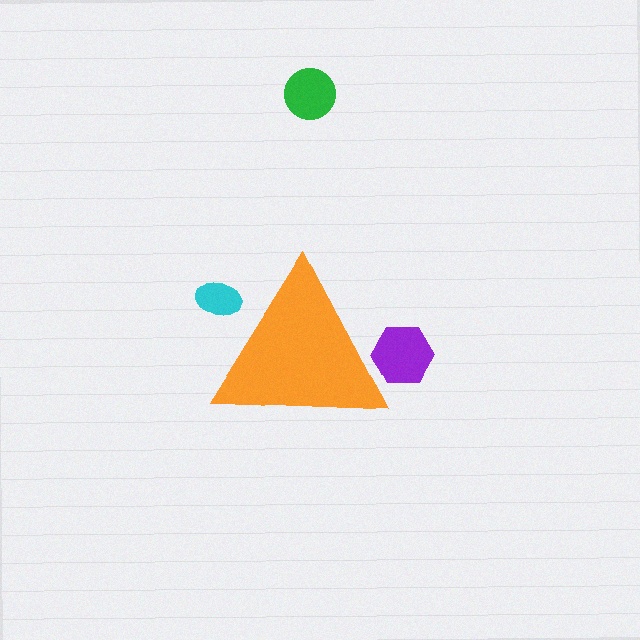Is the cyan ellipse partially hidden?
Yes, the cyan ellipse is partially hidden behind the orange triangle.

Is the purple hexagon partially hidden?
Yes, the purple hexagon is partially hidden behind the orange triangle.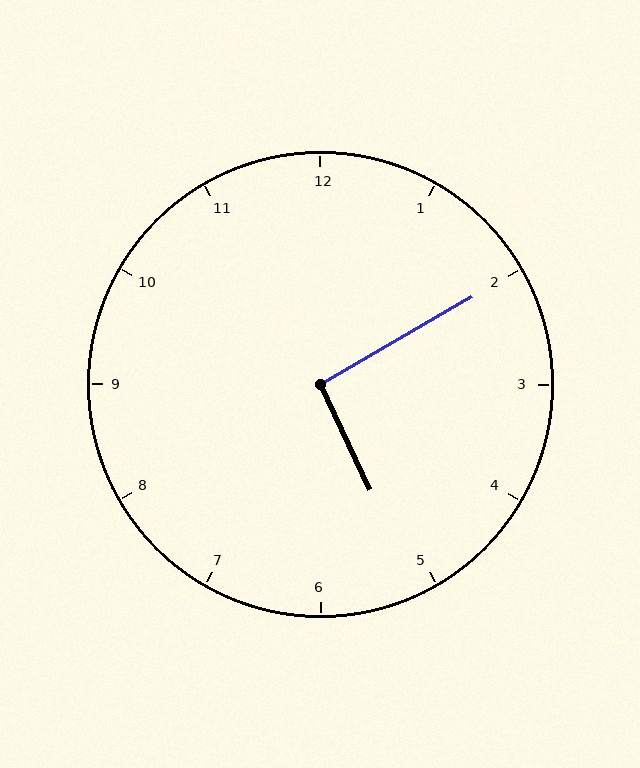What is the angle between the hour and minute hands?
Approximately 95 degrees.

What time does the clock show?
5:10.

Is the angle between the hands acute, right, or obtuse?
It is right.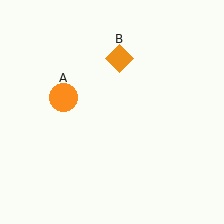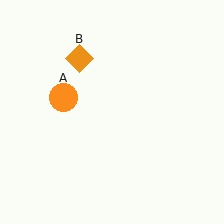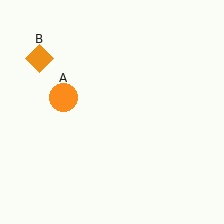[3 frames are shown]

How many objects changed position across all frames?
1 object changed position: orange diamond (object B).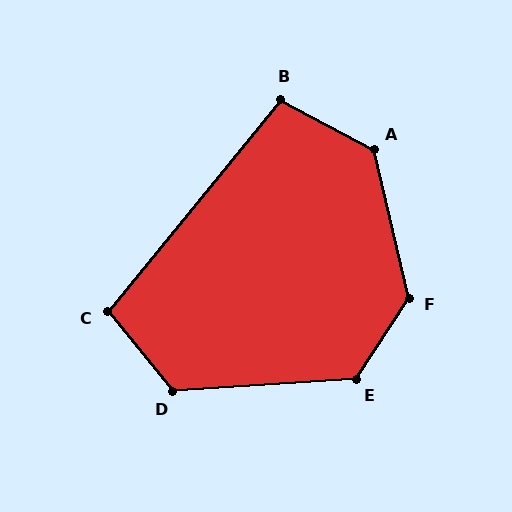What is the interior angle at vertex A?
Approximately 132 degrees (obtuse).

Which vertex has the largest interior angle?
F, at approximately 134 degrees.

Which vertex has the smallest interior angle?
B, at approximately 101 degrees.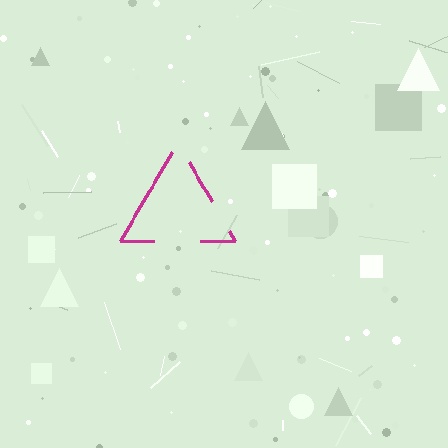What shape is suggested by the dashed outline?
The dashed outline suggests a triangle.